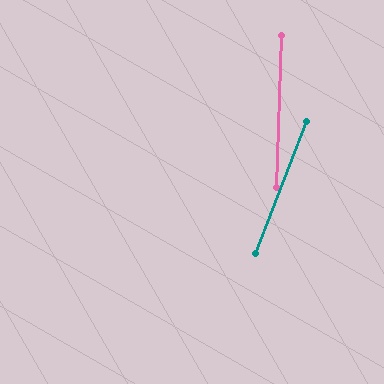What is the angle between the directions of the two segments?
Approximately 19 degrees.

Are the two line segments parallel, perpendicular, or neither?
Neither parallel nor perpendicular — they differ by about 19°.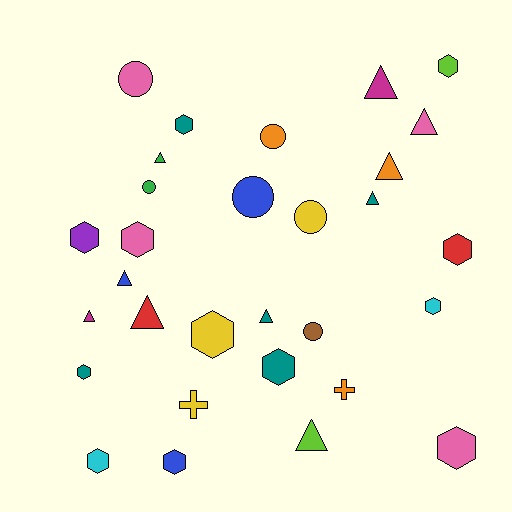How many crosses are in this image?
There are 2 crosses.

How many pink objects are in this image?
There are 4 pink objects.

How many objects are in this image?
There are 30 objects.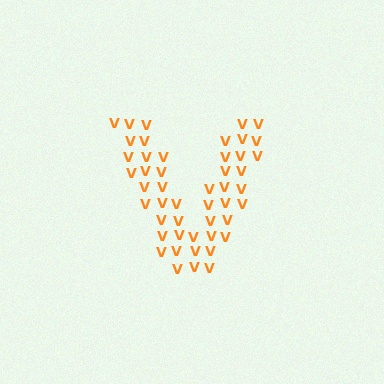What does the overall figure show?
The overall figure shows the letter V.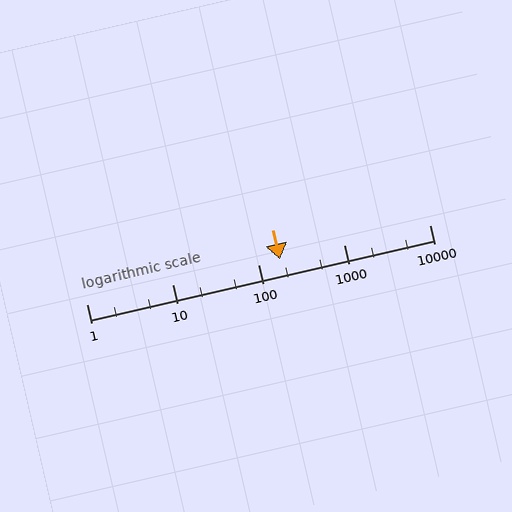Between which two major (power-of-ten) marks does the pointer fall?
The pointer is between 100 and 1000.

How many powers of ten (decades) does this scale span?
The scale spans 4 decades, from 1 to 10000.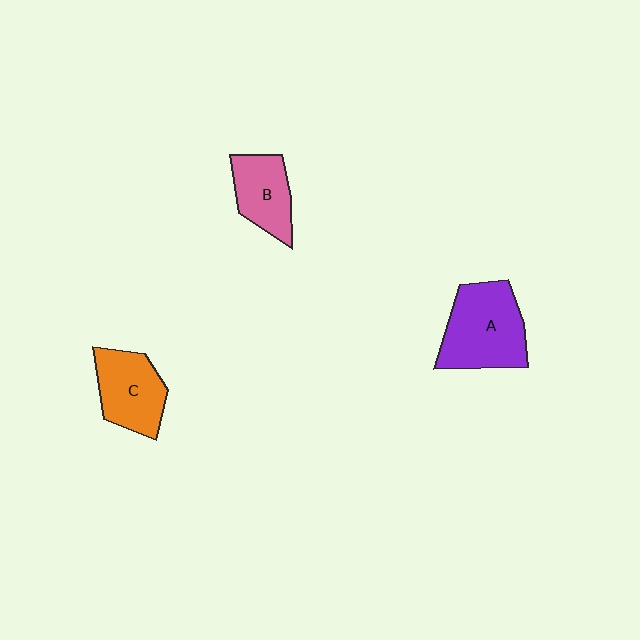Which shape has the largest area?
Shape A (purple).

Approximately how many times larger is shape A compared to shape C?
Approximately 1.3 times.